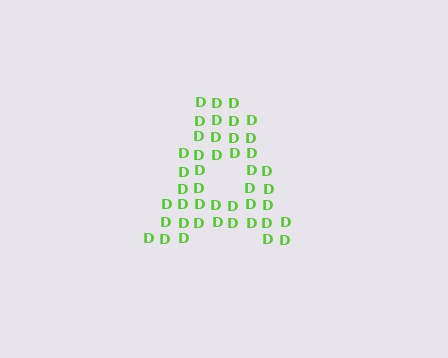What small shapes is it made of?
It is made of small letter D's.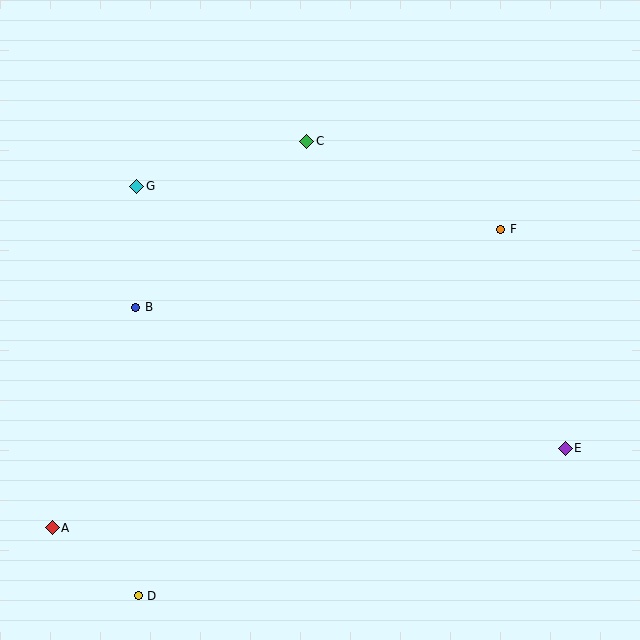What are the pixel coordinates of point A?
Point A is at (52, 528).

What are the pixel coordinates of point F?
Point F is at (501, 229).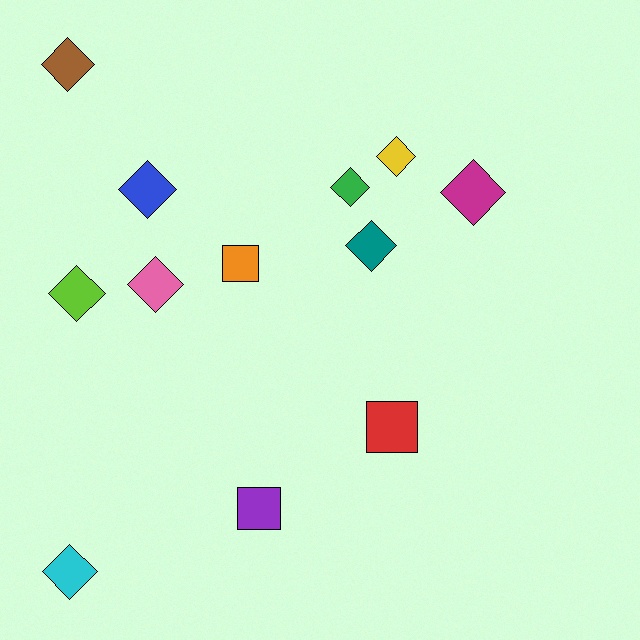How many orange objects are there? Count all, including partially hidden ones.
There is 1 orange object.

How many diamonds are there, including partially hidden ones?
There are 9 diamonds.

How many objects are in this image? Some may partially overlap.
There are 12 objects.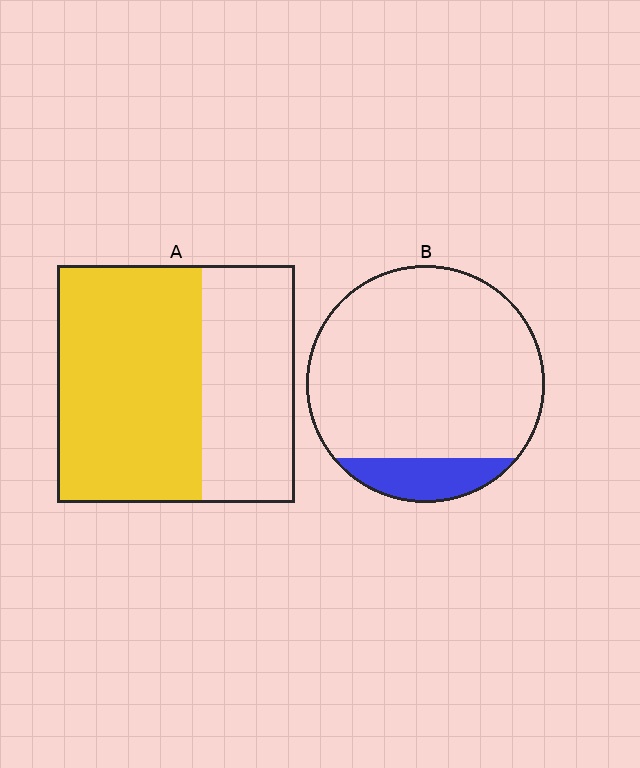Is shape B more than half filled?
No.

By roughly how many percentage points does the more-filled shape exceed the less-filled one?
By roughly 50 percentage points (A over B).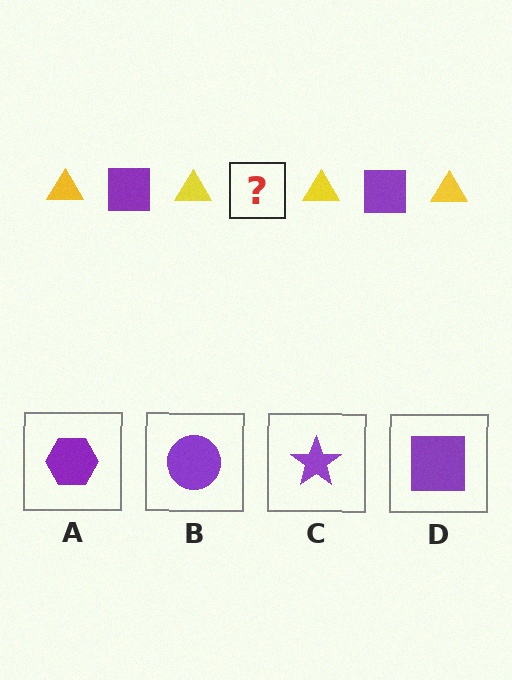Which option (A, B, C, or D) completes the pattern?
D.